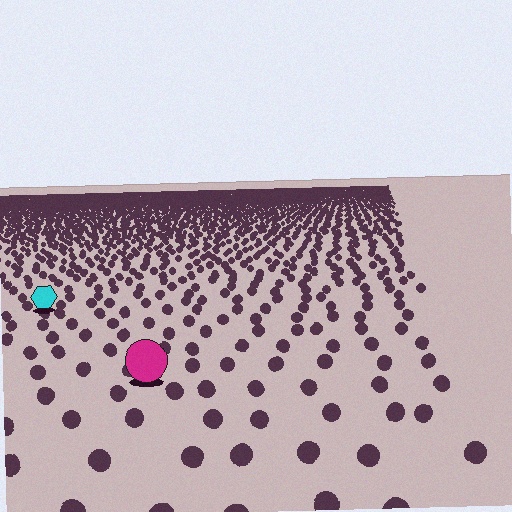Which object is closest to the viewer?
The magenta circle is closest. The texture marks near it are larger and more spread out.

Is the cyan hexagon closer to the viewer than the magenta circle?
No. The magenta circle is closer — you can tell from the texture gradient: the ground texture is coarser near it.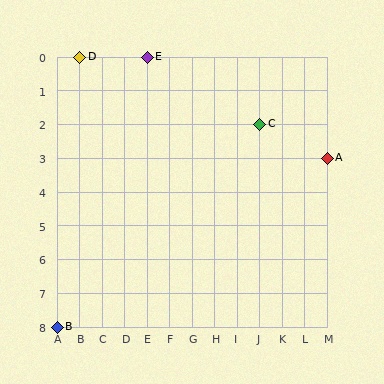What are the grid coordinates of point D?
Point D is at grid coordinates (B, 0).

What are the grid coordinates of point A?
Point A is at grid coordinates (M, 3).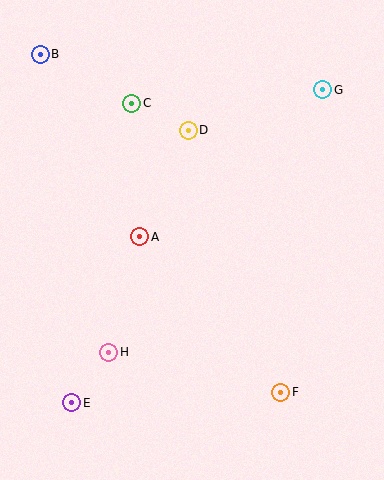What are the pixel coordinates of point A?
Point A is at (140, 237).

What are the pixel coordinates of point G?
Point G is at (323, 90).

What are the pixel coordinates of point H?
Point H is at (109, 352).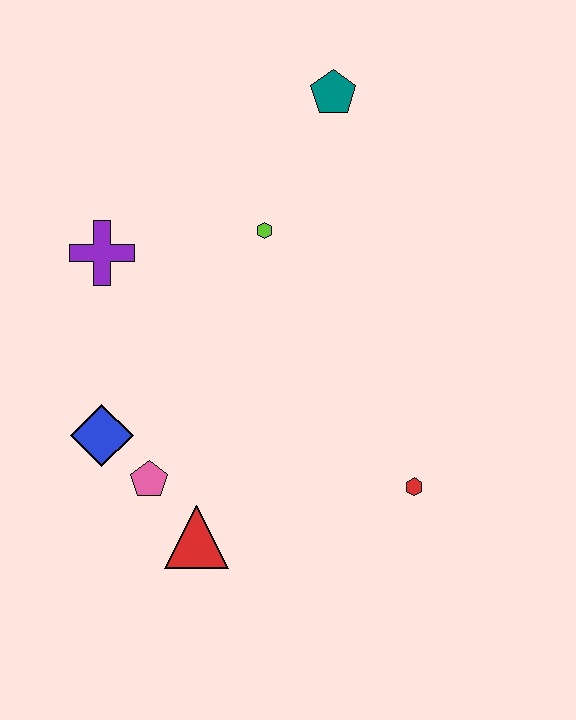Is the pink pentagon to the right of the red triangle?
No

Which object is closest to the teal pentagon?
The lime hexagon is closest to the teal pentagon.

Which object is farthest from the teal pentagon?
The red triangle is farthest from the teal pentagon.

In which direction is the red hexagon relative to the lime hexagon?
The red hexagon is below the lime hexagon.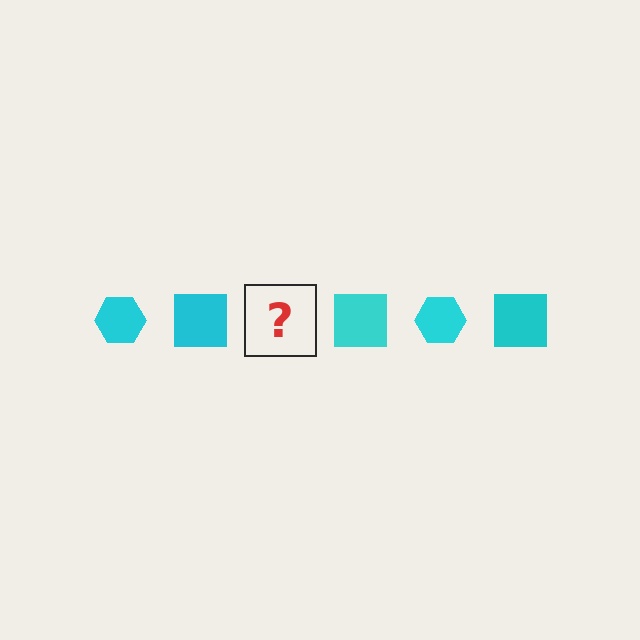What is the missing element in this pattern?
The missing element is a cyan hexagon.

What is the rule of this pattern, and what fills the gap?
The rule is that the pattern cycles through hexagon, square shapes in cyan. The gap should be filled with a cyan hexagon.